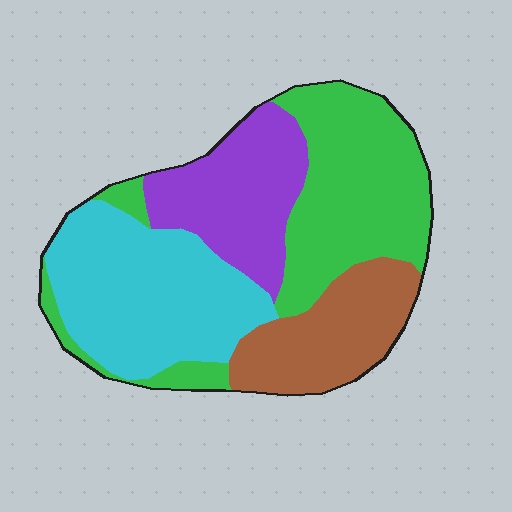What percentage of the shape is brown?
Brown covers 18% of the shape.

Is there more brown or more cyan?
Cyan.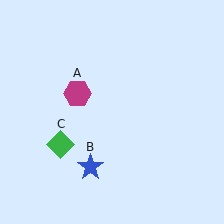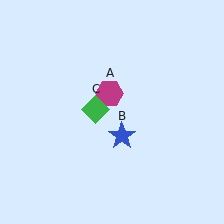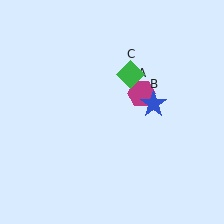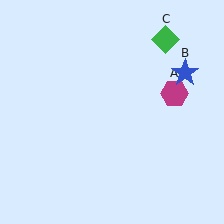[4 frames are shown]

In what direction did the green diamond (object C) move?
The green diamond (object C) moved up and to the right.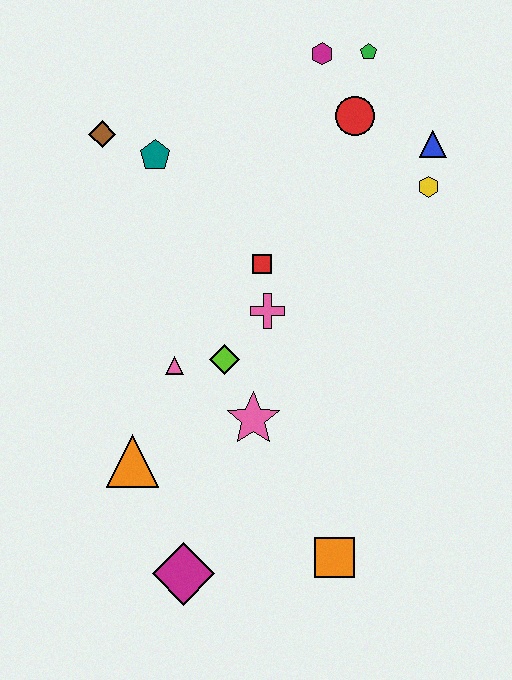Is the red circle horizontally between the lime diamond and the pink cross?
No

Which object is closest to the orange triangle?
The pink triangle is closest to the orange triangle.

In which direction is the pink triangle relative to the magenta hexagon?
The pink triangle is below the magenta hexagon.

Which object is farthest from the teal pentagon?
The orange square is farthest from the teal pentagon.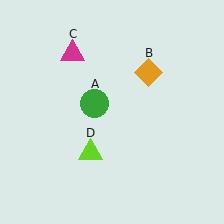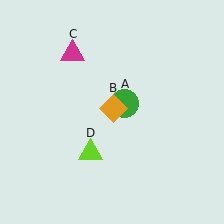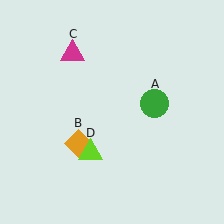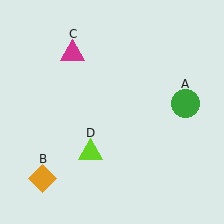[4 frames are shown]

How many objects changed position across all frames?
2 objects changed position: green circle (object A), orange diamond (object B).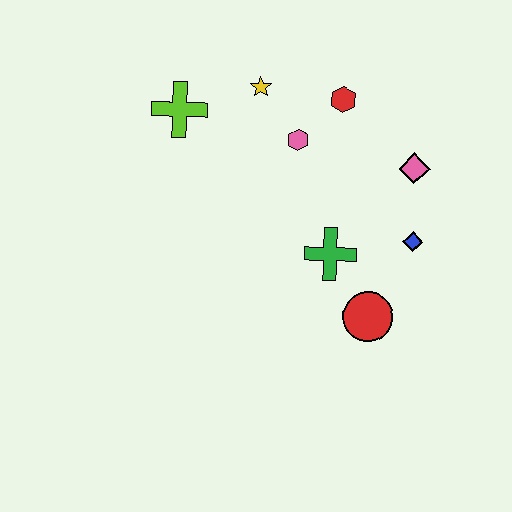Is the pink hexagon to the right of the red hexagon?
No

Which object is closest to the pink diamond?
The blue diamond is closest to the pink diamond.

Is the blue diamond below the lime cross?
Yes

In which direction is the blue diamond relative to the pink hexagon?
The blue diamond is to the right of the pink hexagon.